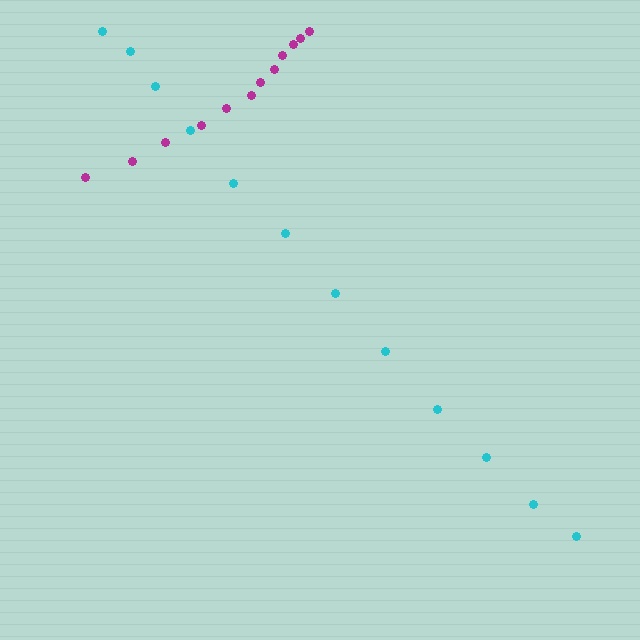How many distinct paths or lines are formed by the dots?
There are 2 distinct paths.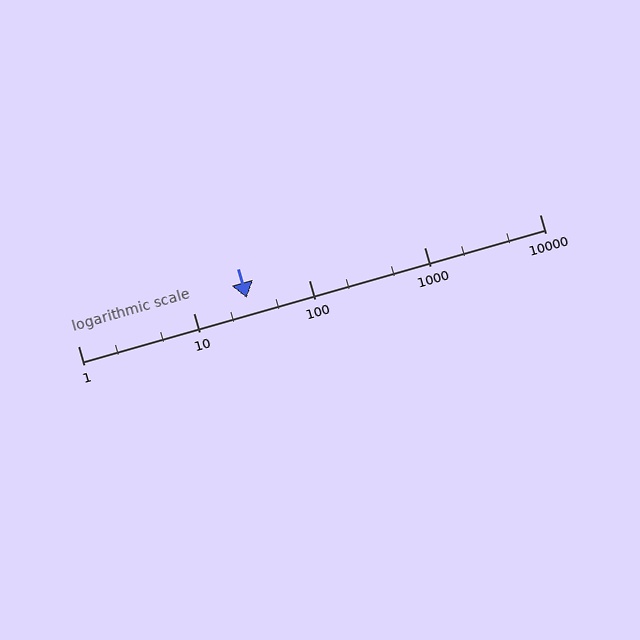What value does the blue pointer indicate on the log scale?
The pointer indicates approximately 29.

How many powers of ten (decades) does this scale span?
The scale spans 4 decades, from 1 to 10000.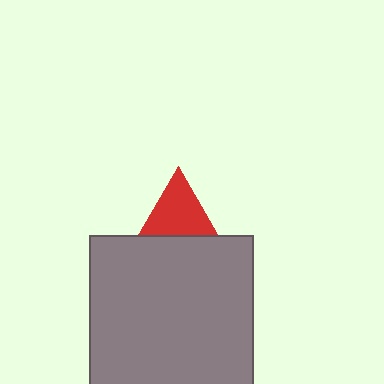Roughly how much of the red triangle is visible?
A small part of it is visible (roughly 36%).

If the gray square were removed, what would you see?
You would see the complete red triangle.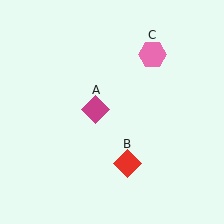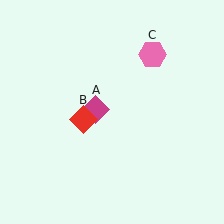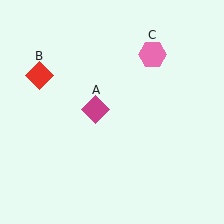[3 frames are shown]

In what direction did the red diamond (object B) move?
The red diamond (object B) moved up and to the left.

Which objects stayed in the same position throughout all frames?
Magenta diamond (object A) and pink hexagon (object C) remained stationary.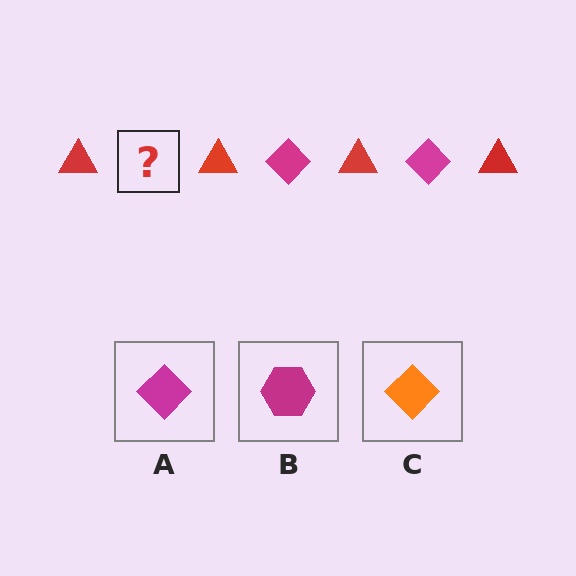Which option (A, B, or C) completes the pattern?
A.